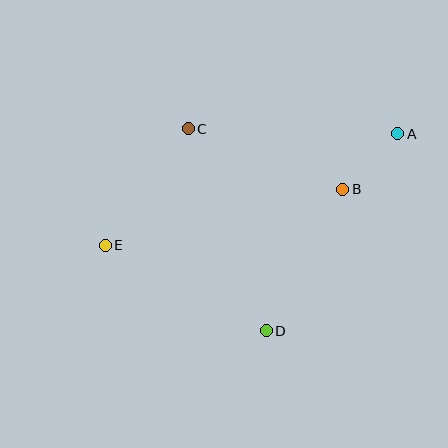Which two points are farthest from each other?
Points A and E are farthest from each other.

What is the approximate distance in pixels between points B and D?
The distance between B and D is approximately 161 pixels.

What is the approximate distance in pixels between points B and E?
The distance between B and E is approximately 244 pixels.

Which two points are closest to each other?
Points A and B are closest to each other.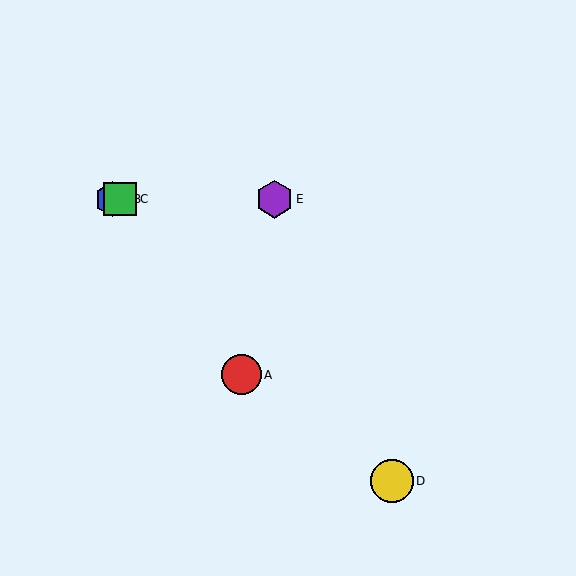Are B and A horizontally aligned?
No, B is at y≈199 and A is at y≈375.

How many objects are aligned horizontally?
3 objects (B, C, E) are aligned horizontally.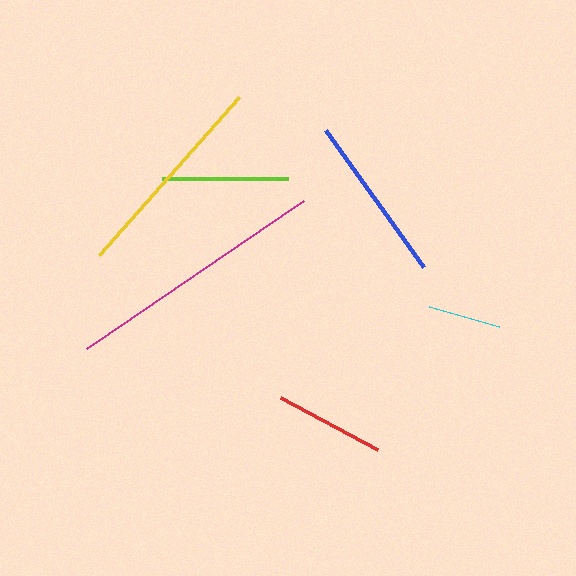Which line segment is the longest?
The magenta line is the longest at approximately 263 pixels.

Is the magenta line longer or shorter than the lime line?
The magenta line is longer than the lime line.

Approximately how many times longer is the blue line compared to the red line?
The blue line is approximately 1.5 times the length of the red line.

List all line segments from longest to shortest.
From longest to shortest: magenta, yellow, blue, lime, red, cyan.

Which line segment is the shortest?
The cyan line is the shortest at approximately 72 pixels.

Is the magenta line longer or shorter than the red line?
The magenta line is longer than the red line.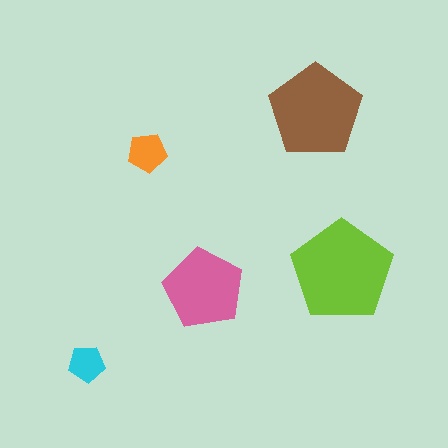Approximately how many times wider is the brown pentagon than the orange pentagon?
About 2.5 times wider.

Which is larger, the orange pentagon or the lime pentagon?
The lime one.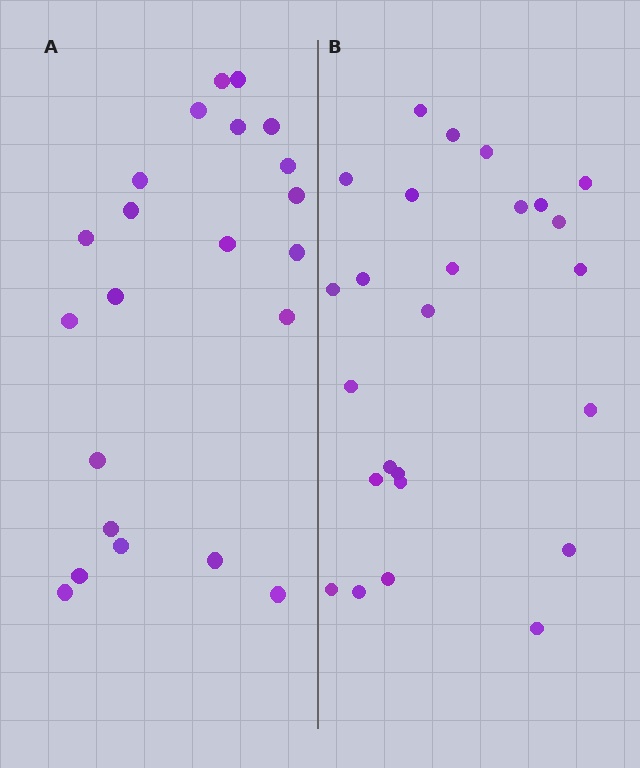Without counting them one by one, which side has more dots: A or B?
Region B (the right region) has more dots.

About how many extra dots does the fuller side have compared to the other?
Region B has just a few more — roughly 2 or 3 more dots than region A.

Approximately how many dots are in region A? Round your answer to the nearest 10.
About 20 dots. (The exact count is 22, which rounds to 20.)